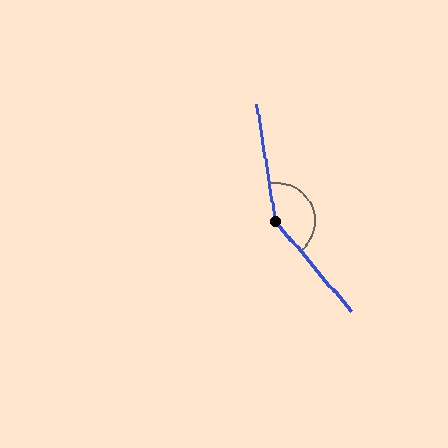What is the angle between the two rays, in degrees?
Approximately 149 degrees.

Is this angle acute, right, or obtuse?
It is obtuse.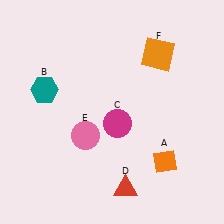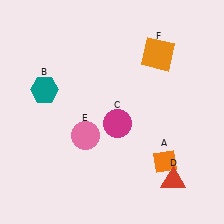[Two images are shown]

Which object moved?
The red triangle (D) moved right.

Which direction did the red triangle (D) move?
The red triangle (D) moved right.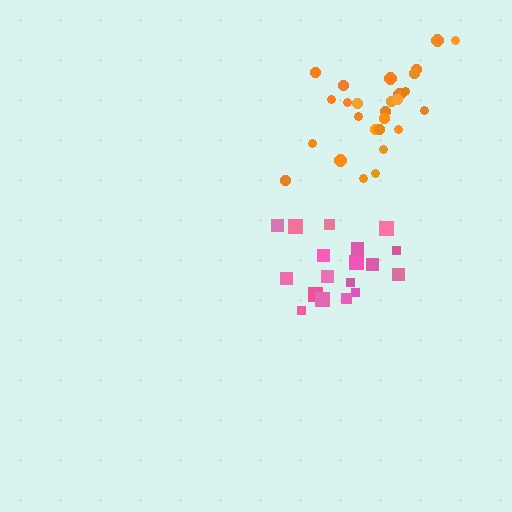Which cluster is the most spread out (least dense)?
Pink.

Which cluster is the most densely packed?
Orange.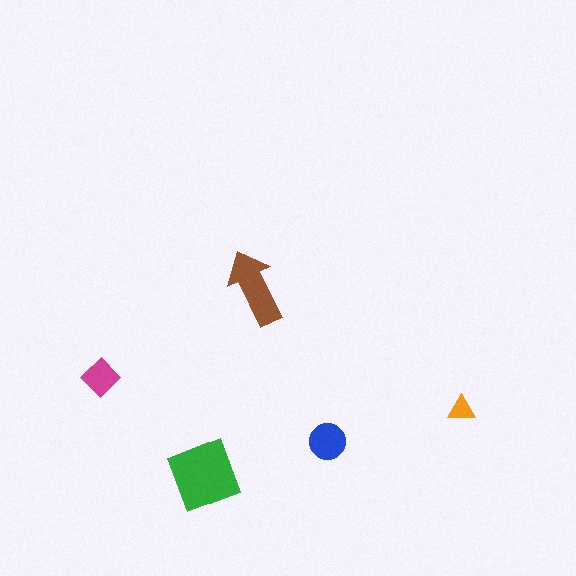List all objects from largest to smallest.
The green square, the brown arrow, the blue circle, the magenta diamond, the orange triangle.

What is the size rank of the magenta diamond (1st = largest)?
4th.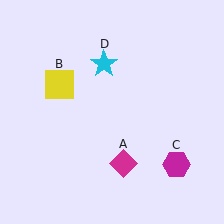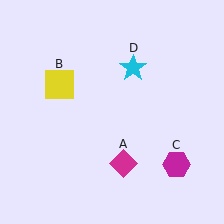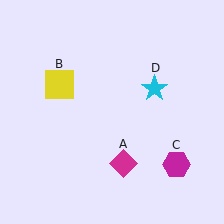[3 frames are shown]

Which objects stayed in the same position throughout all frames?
Magenta diamond (object A) and yellow square (object B) and magenta hexagon (object C) remained stationary.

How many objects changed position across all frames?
1 object changed position: cyan star (object D).